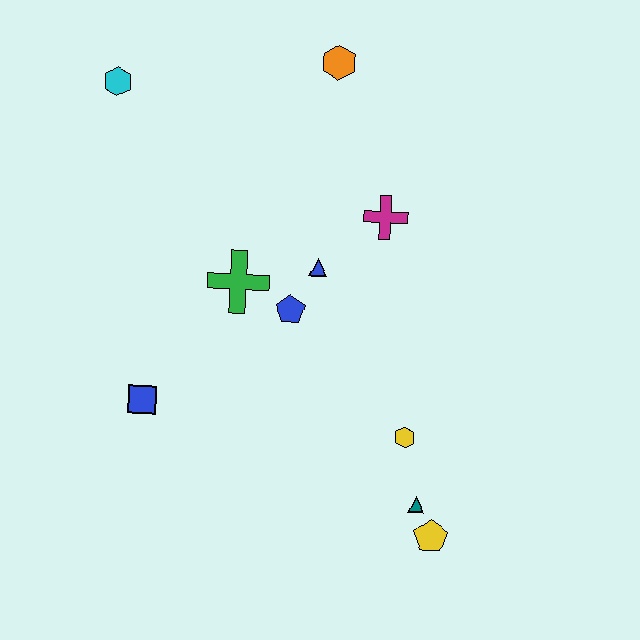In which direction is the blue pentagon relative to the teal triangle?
The blue pentagon is above the teal triangle.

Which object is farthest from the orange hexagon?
The yellow pentagon is farthest from the orange hexagon.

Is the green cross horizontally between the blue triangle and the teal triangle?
No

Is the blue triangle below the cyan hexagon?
Yes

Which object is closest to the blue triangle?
The blue pentagon is closest to the blue triangle.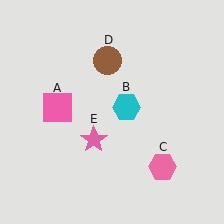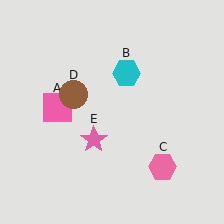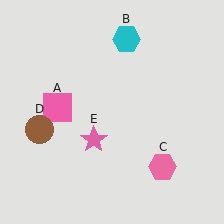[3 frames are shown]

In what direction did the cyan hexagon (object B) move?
The cyan hexagon (object B) moved up.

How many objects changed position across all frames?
2 objects changed position: cyan hexagon (object B), brown circle (object D).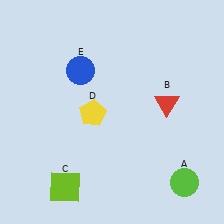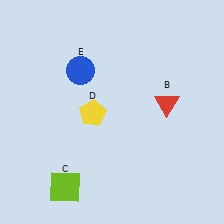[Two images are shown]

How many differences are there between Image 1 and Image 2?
There is 1 difference between the two images.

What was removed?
The lime circle (A) was removed in Image 2.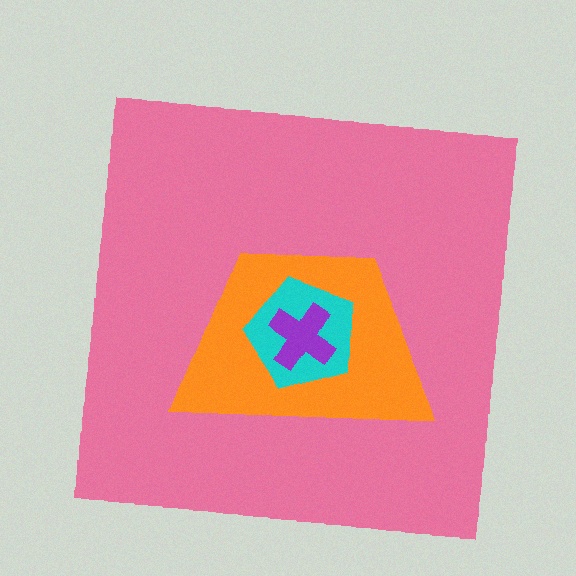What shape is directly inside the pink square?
The orange trapezoid.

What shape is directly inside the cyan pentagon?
The purple cross.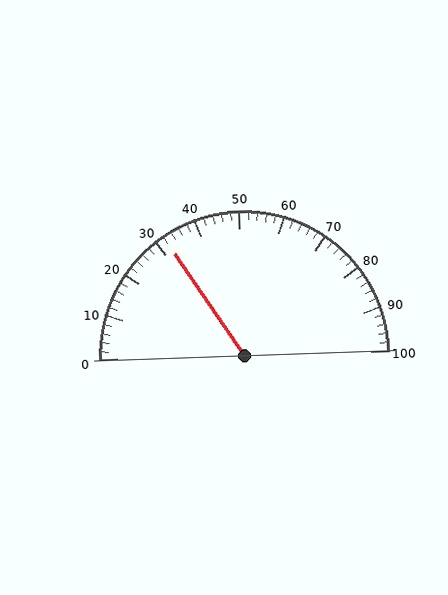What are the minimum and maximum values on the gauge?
The gauge ranges from 0 to 100.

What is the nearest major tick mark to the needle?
The nearest major tick mark is 30.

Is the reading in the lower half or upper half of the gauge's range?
The reading is in the lower half of the range (0 to 100).